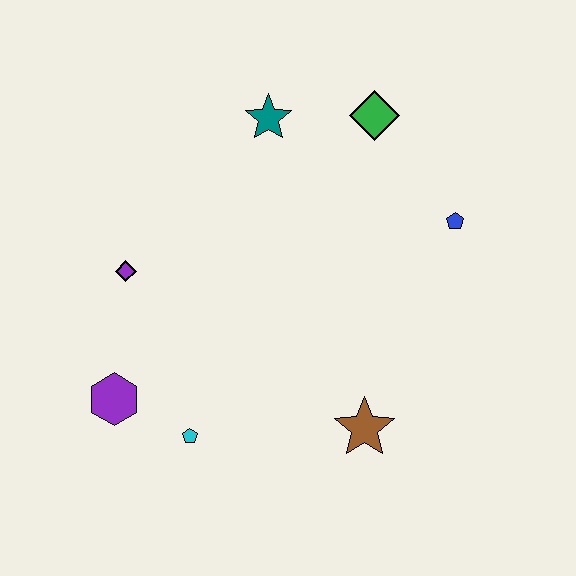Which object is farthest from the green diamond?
The purple hexagon is farthest from the green diamond.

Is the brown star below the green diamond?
Yes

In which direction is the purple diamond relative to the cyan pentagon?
The purple diamond is above the cyan pentagon.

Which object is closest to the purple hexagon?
The cyan pentagon is closest to the purple hexagon.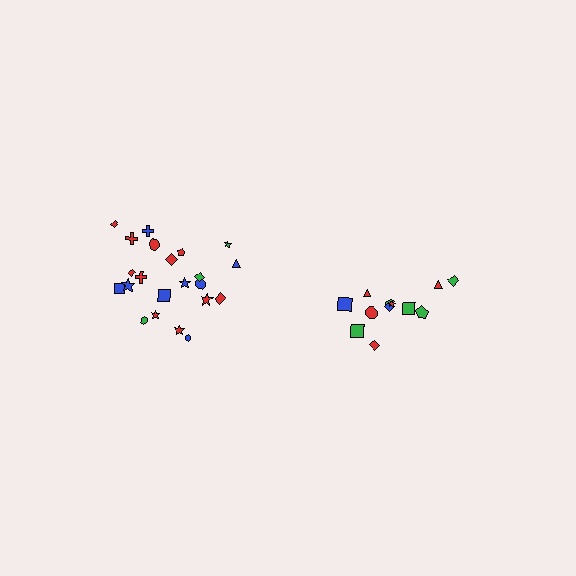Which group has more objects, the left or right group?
The left group.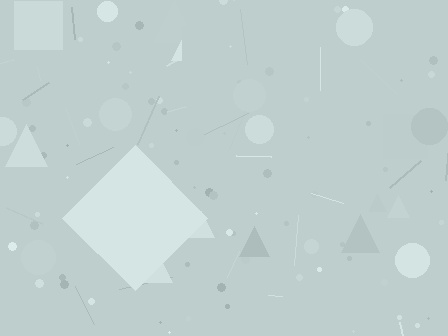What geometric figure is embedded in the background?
A diamond is embedded in the background.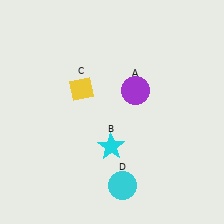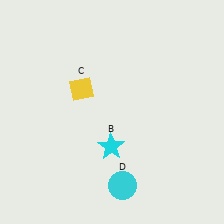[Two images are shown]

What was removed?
The purple circle (A) was removed in Image 2.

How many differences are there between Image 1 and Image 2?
There is 1 difference between the two images.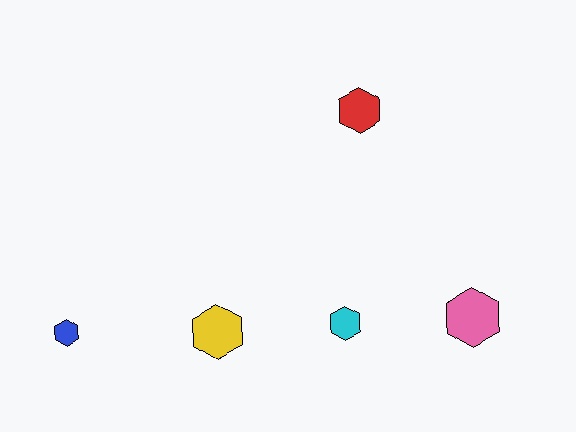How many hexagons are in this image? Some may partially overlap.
There are 5 hexagons.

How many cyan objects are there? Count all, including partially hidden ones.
There is 1 cyan object.